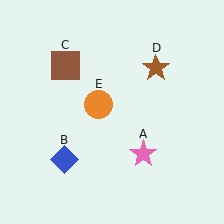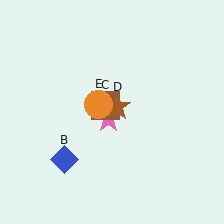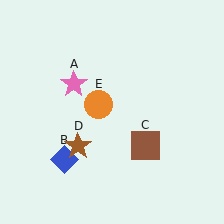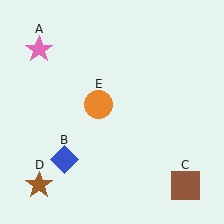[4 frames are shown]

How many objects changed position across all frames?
3 objects changed position: pink star (object A), brown square (object C), brown star (object D).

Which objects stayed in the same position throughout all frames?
Blue diamond (object B) and orange circle (object E) remained stationary.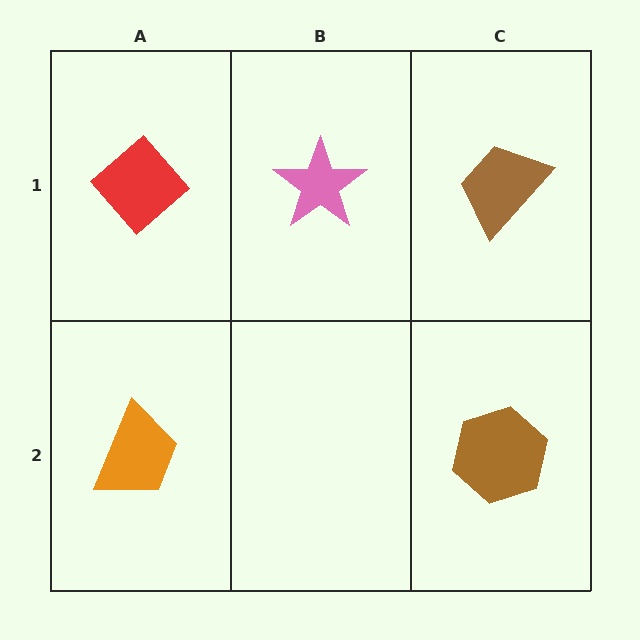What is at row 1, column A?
A red diamond.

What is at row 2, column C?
A brown hexagon.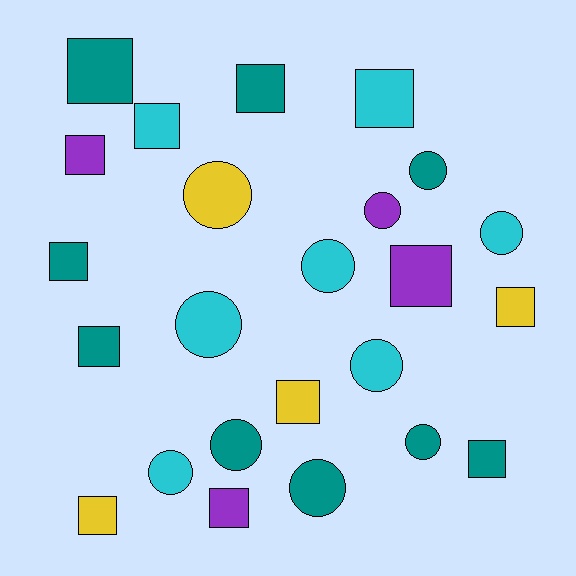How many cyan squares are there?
There are 2 cyan squares.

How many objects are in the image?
There are 24 objects.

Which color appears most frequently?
Teal, with 9 objects.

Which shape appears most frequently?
Square, with 13 objects.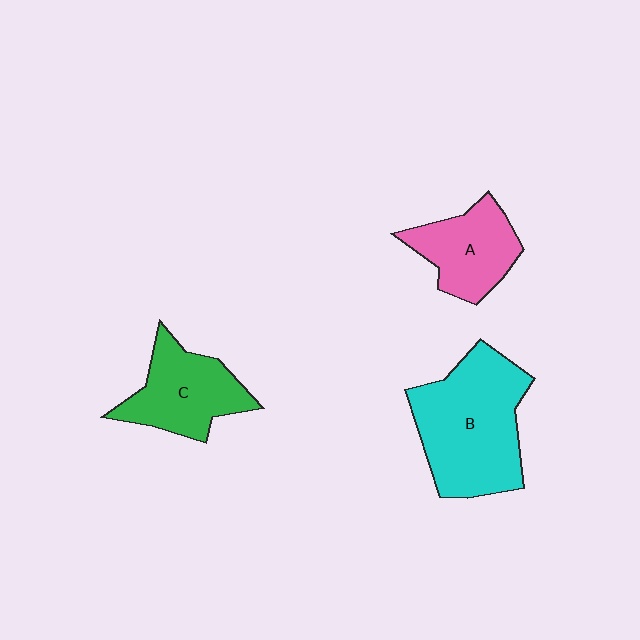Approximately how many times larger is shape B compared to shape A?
Approximately 1.8 times.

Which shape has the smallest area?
Shape A (pink).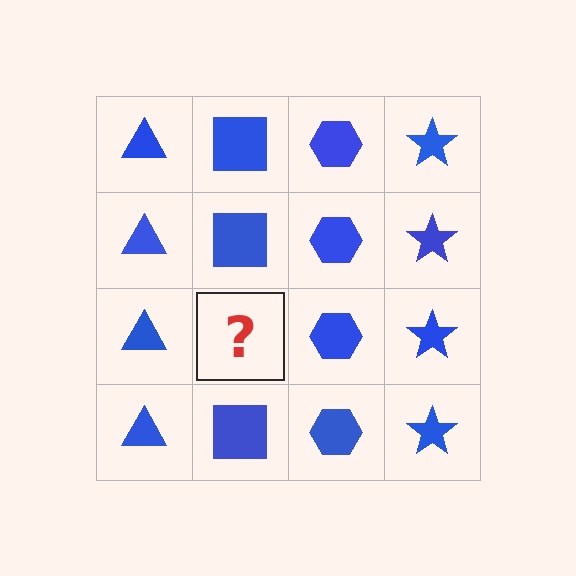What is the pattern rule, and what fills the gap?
The rule is that each column has a consistent shape. The gap should be filled with a blue square.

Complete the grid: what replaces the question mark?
The question mark should be replaced with a blue square.